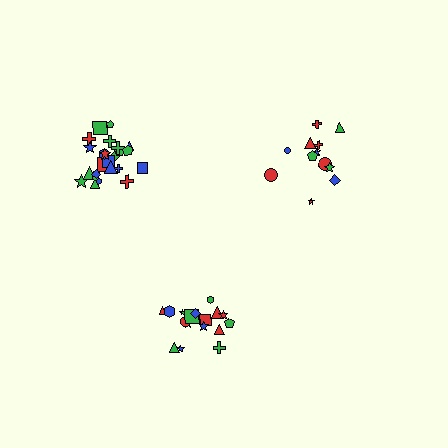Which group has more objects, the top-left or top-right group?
The top-left group.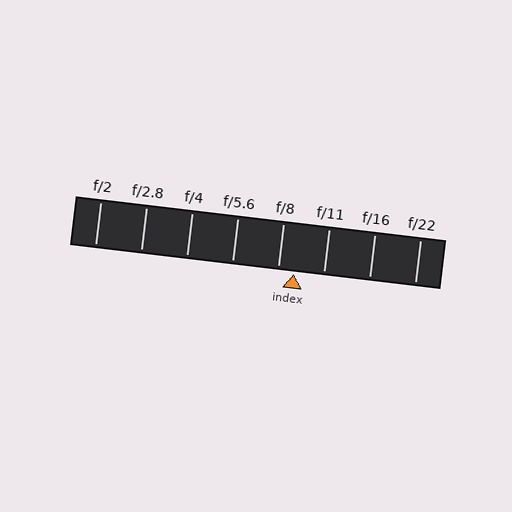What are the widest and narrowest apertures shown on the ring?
The widest aperture shown is f/2 and the narrowest is f/22.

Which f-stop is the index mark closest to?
The index mark is closest to f/8.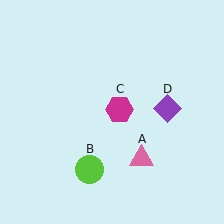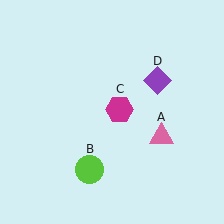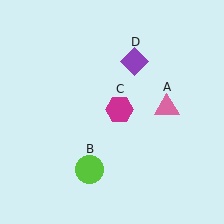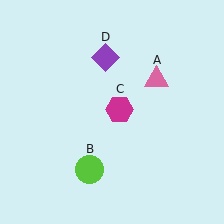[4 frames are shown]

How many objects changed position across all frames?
2 objects changed position: pink triangle (object A), purple diamond (object D).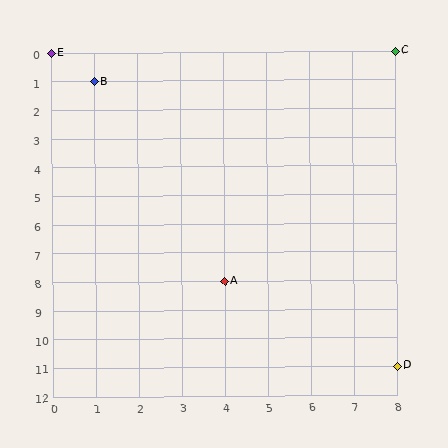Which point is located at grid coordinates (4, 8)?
Point A is at (4, 8).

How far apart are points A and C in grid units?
Points A and C are 4 columns and 8 rows apart (about 8.9 grid units diagonally).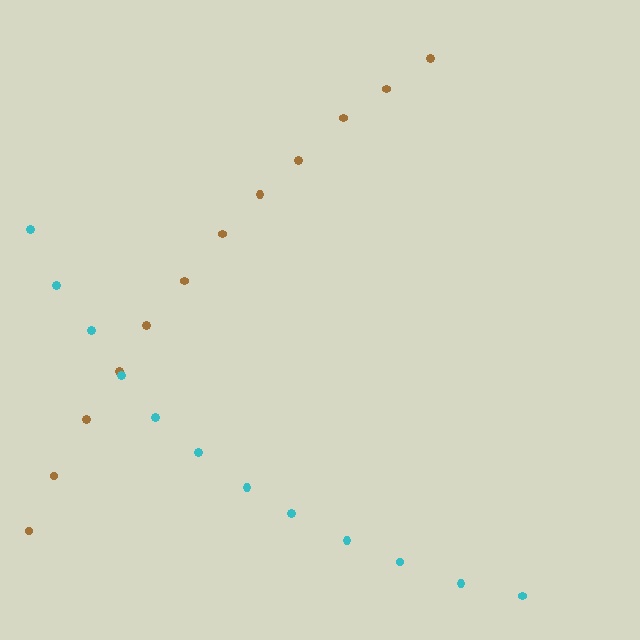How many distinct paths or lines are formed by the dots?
There are 2 distinct paths.